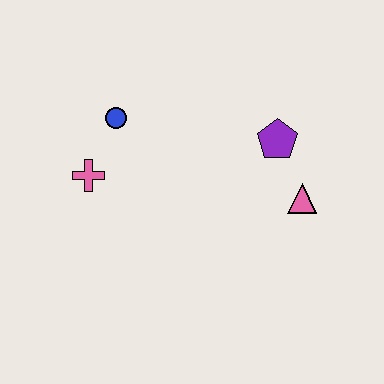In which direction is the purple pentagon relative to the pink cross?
The purple pentagon is to the right of the pink cross.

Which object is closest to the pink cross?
The blue circle is closest to the pink cross.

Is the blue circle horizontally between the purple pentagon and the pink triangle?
No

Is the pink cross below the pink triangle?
No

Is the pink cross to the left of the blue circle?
Yes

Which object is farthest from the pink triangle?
The pink cross is farthest from the pink triangle.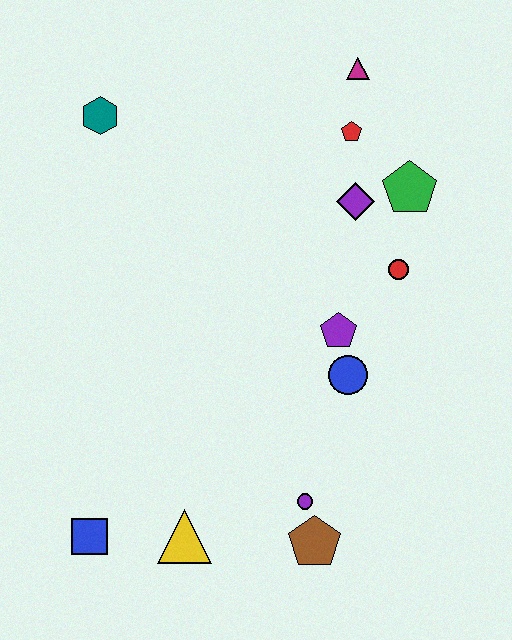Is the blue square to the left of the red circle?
Yes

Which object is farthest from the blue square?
The magenta triangle is farthest from the blue square.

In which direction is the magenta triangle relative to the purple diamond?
The magenta triangle is above the purple diamond.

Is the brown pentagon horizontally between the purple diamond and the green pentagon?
No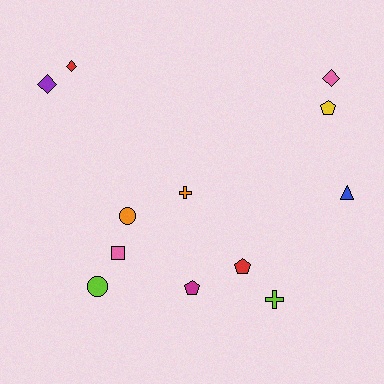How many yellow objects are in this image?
There is 1 yellow object.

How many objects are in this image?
There are 12 objects.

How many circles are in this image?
There are 2 circles.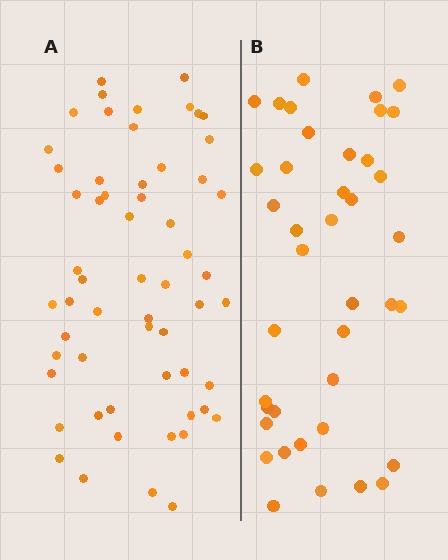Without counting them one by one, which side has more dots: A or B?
Region A (the left region) has more dots.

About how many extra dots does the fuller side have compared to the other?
Region A has approximately 20 more dots than region B.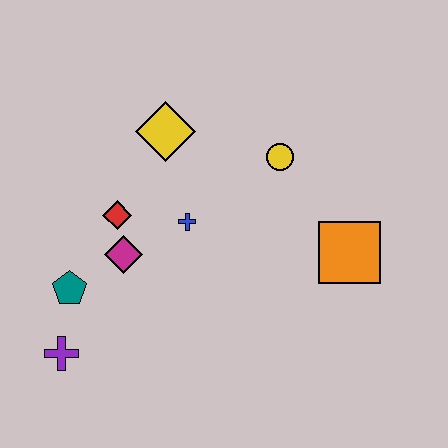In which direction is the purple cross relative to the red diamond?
The purple cross is below the red diamond.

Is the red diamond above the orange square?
Yes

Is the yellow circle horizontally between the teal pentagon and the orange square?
Yes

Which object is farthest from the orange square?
The purple cross is farthest from the orange square.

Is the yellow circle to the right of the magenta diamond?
Yes